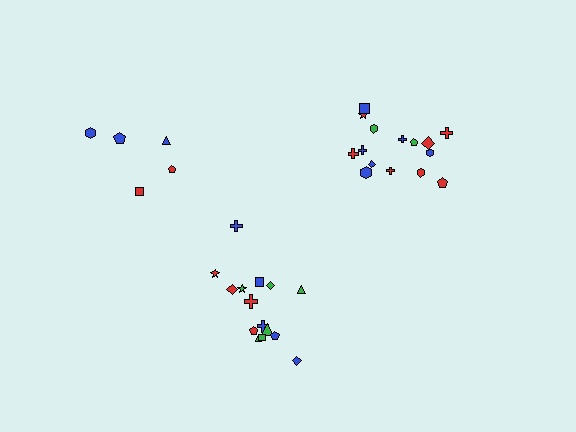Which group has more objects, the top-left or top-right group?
The top-right group.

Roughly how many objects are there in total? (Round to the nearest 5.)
Roughly 35 objects in total.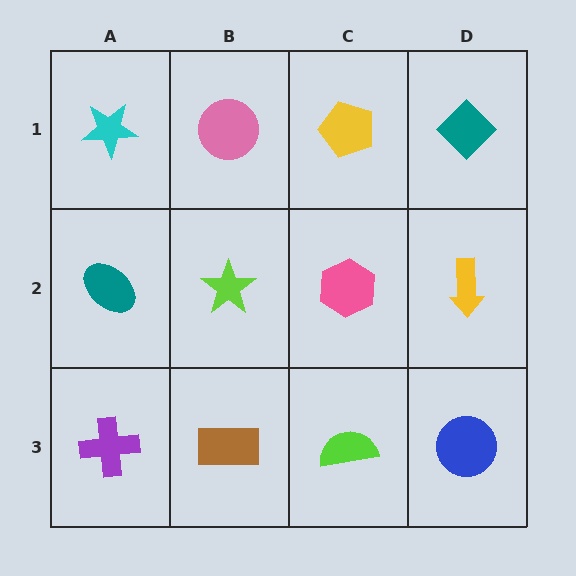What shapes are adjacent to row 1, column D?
A yellow arrow (row 2, column D), a yellow pentagon (row 1, column C).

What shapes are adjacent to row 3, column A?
A teal ellipse (row 2, column A), a brown rectangle (row 3, column B).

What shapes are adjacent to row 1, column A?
A teal ellipse (row 2, column A), a pink circle (row 1, column B).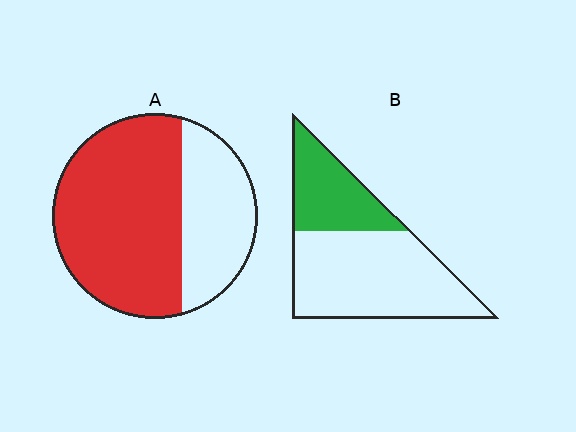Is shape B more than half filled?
No.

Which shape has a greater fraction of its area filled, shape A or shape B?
Shape A.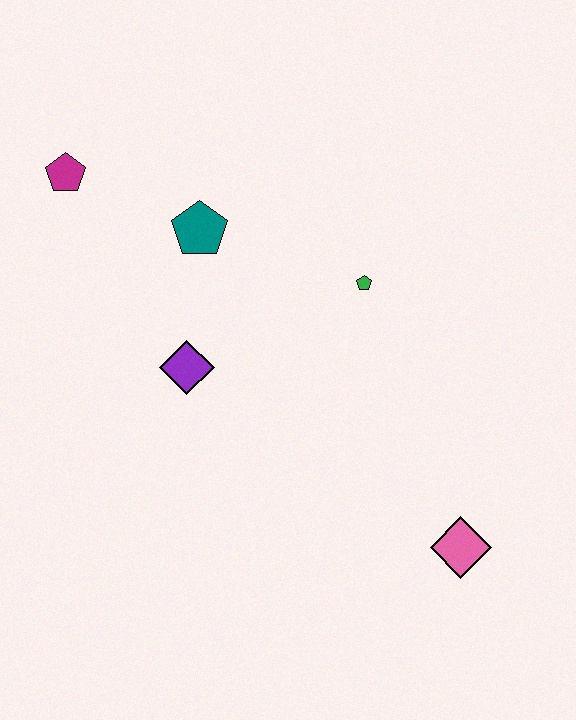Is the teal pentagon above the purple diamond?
Yes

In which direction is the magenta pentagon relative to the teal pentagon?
The magenta pentagon is to the left of the teal pentagon.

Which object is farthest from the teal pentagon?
The pink diamond is farthest from the teal pentagon.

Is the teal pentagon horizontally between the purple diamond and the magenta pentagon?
No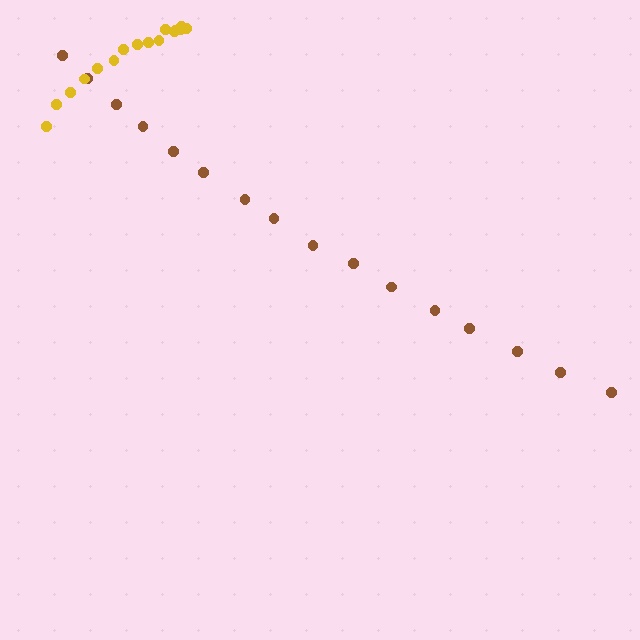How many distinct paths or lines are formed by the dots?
There are 2 distinct paths.